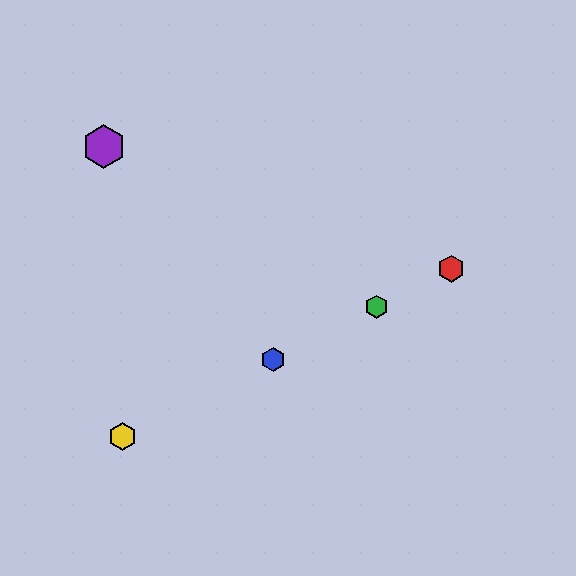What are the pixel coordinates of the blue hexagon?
The blue hexagon is at (273, 360).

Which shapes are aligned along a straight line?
The red hexagon, the blue hexagon, the green hexagon, the yellow hexagon are aligned along a straight line.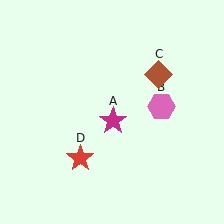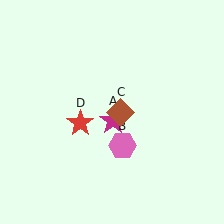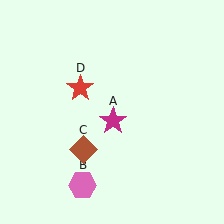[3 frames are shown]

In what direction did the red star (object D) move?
The red star (object D) moved up.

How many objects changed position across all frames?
3 objects changed position: pink hexagon (object B), brown diamond (object C), red star (object D).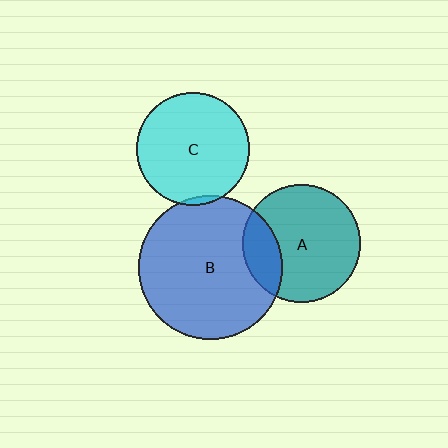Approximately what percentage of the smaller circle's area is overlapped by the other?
Approximately 5%.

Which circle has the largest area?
Circle B (blue).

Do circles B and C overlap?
Yes.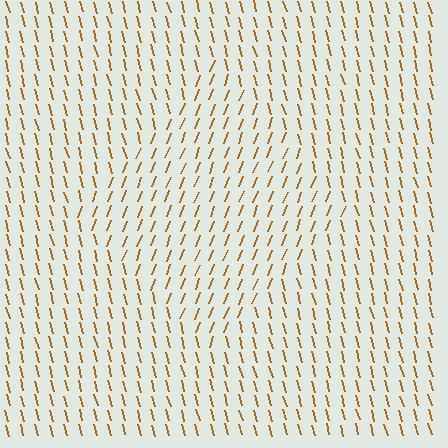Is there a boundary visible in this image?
Yes, there is a texture boundary formed by a change in line orientation.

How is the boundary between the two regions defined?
The boundary is defined purely by a change in line orientation (approximately 36 degrees difference). All lines are the same color and thickness.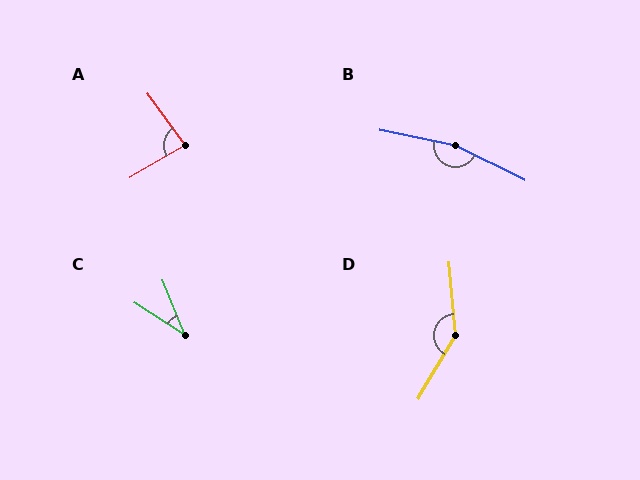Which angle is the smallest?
C, at approximately 35 degrees.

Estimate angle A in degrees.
Approximately 84 degrees.